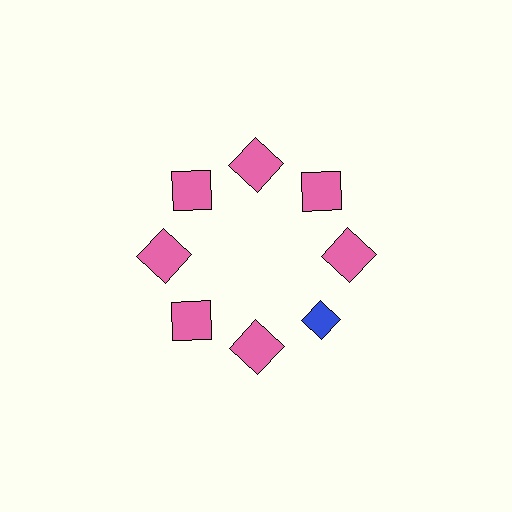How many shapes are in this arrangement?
There are 8 shapes arranged in a ring pattern.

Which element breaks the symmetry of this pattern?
The blue diamond at roughly the 4 o'clock position breaks the symmetry. All other shapes are pink squares.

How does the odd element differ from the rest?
It differs in both color (blue instead of pink) and shape (diamond instead of square).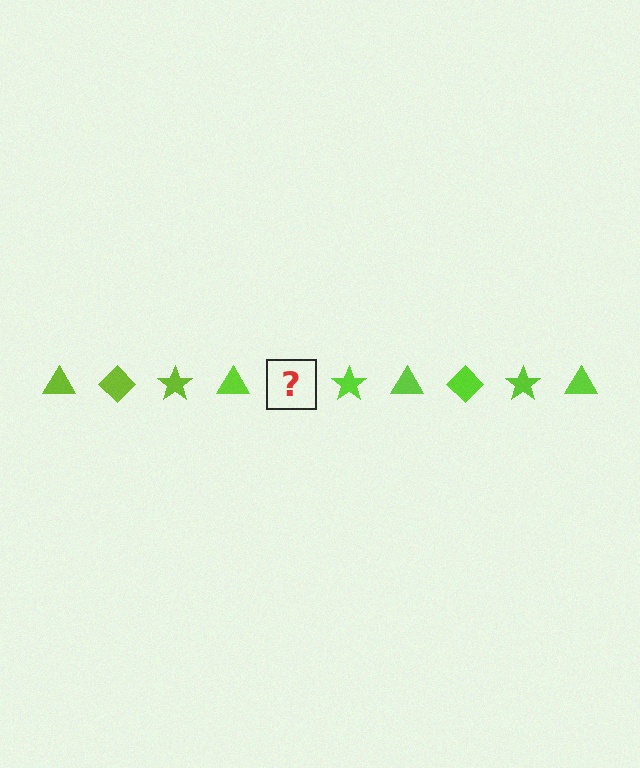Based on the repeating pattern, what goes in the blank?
The blank should be a lime diamond.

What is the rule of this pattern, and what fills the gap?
The rule is that the pattern cycles through triangle, diamond, star shapes in lime. The gap should be filled with a lime diamond.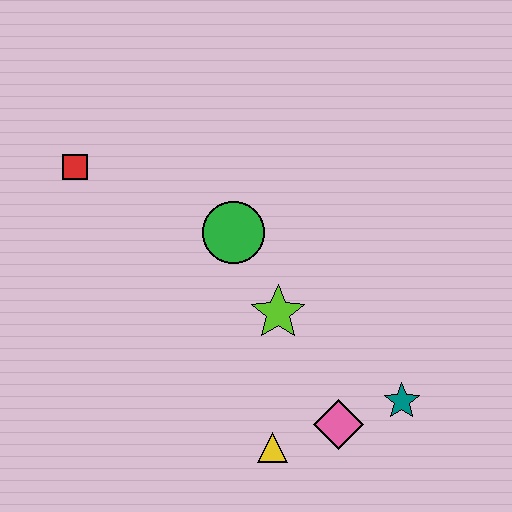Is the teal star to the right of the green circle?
Yes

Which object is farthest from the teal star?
The red square is farthest from the teal star.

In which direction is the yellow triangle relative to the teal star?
The yellow triangle is to the left of the teal star.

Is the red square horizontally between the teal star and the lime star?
No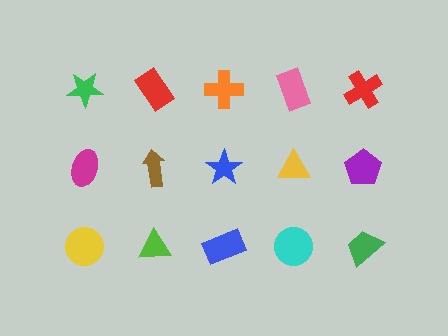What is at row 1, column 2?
A red rectangle.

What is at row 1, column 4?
A pink rectangle.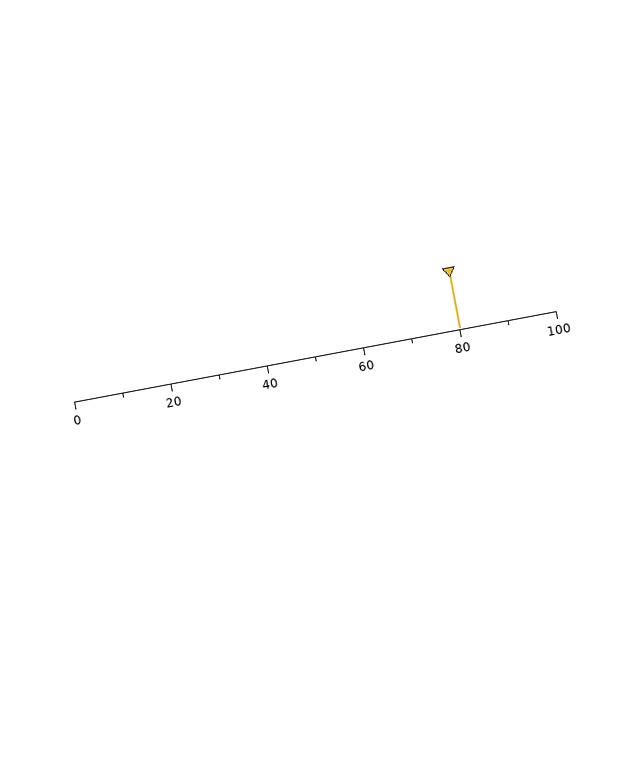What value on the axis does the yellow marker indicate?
The marker indicates approximately 80.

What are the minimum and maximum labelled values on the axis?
The axis runs from 0 to 100.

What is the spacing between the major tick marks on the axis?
The major ticks are spaced 20 apart.